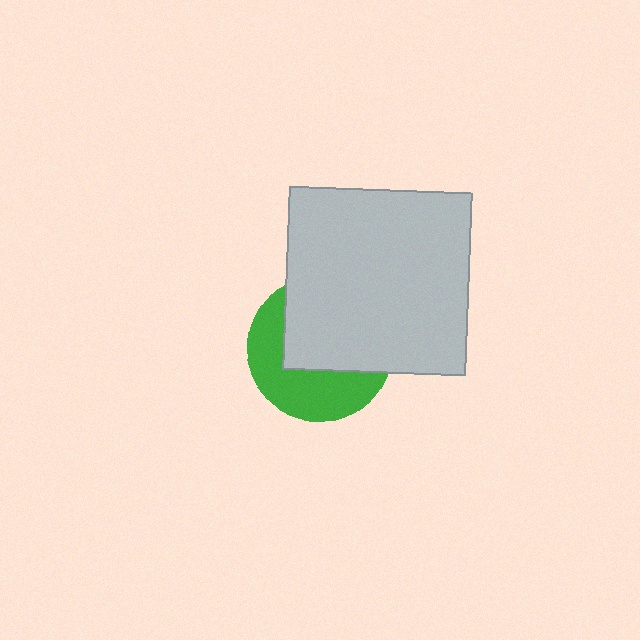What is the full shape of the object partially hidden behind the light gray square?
The partially hidden object is a green circle.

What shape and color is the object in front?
The object in front is a light gray square.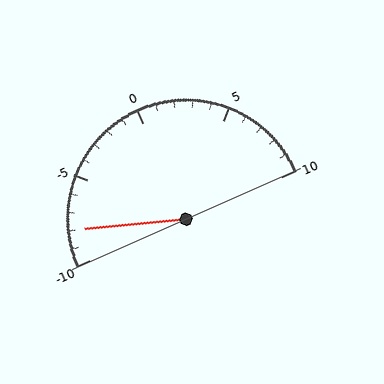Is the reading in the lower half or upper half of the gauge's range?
The reading is in the lower half of the range (-10 to 10).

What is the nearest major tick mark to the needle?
The nearest major tick mark is -10.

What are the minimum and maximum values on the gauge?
The gauge ranges from -10 to 10.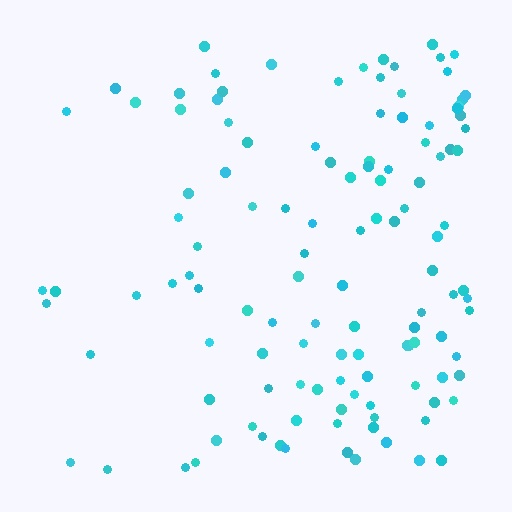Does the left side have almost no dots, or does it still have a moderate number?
Still a moderate number, just noticeably fewer than the right.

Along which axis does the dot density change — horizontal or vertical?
Horizontal.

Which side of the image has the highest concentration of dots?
The right.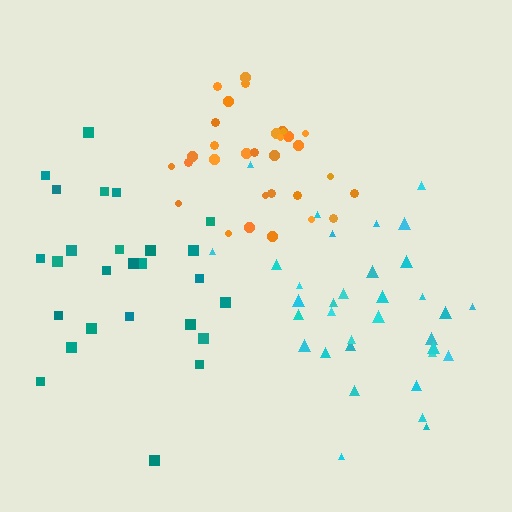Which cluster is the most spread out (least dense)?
Teal.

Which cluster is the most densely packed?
Orange.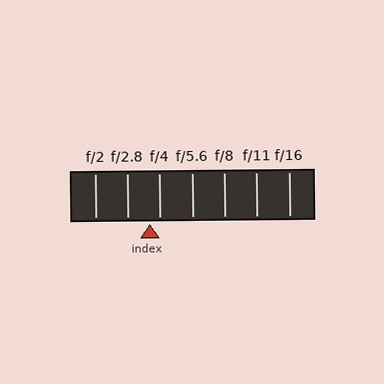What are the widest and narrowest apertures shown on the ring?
The widest aperture shown is f/2 and the narrowest is f/16.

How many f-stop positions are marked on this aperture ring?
There are 7 f-stop positions marked.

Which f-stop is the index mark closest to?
The index mark is closest to f/4.